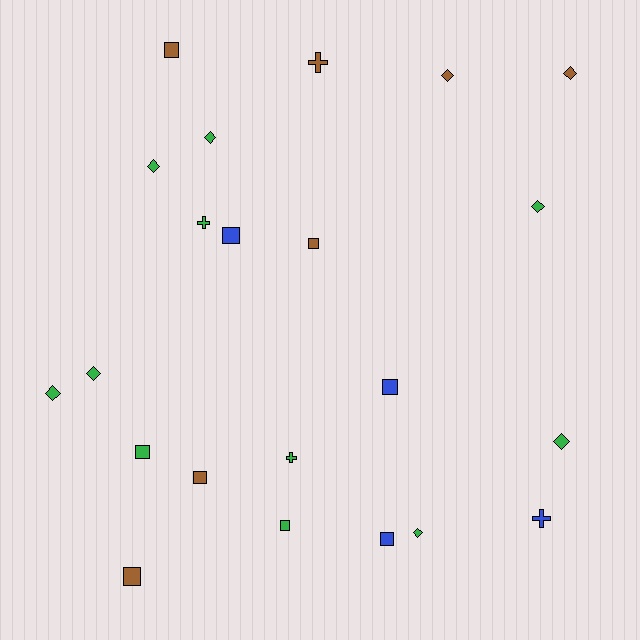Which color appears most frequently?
Green, with 11 objects.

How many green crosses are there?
There are 2 green crosses.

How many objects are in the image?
There are 22 objects.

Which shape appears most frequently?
Square, with 9 objects.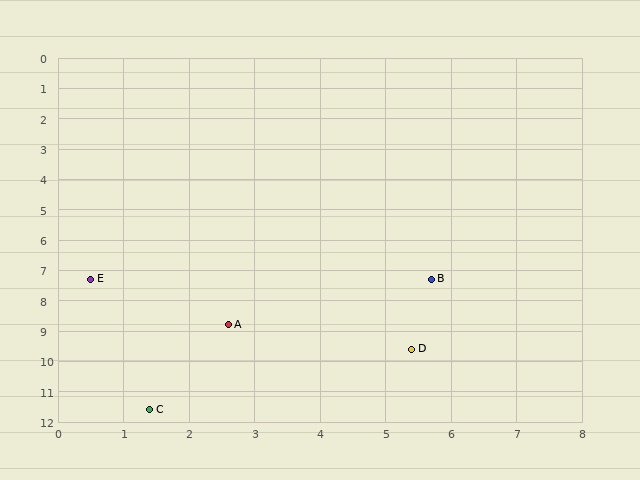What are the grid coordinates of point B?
Point B is at approximately (5.7, 7.3).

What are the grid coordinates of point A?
Point A is at approximately (2.6, 8.8).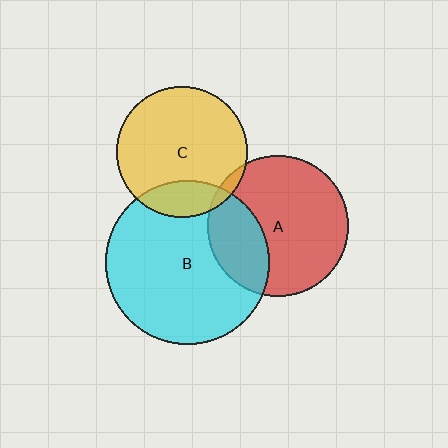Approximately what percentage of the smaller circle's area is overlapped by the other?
Approximately 20%.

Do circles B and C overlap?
Yes.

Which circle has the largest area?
Circle B (cyan).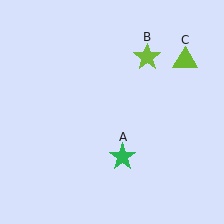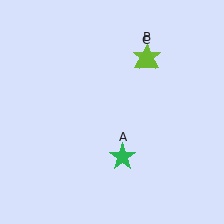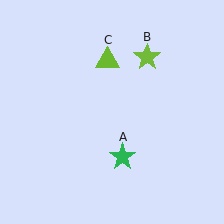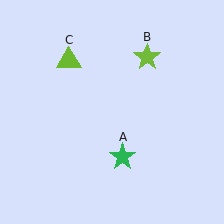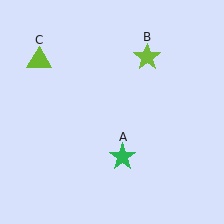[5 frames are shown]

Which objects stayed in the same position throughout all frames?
Green star (object A) and lime star (object B) remained stationary.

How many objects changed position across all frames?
1 object changed position: lime triangle (object C).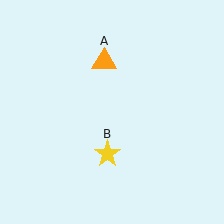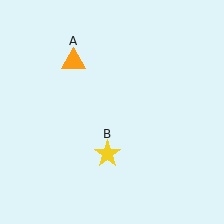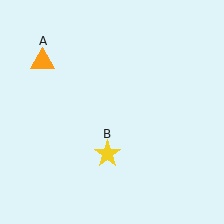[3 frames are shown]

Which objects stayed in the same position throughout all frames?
Yellow star (object B) remained stationary.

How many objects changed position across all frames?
1 object changed position: orange triangle (object A).